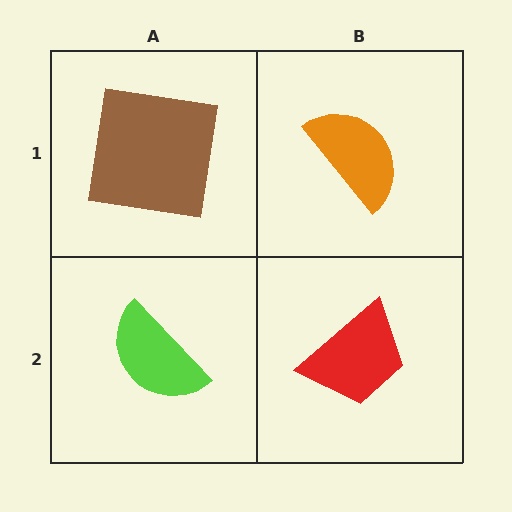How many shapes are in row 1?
2 shapes.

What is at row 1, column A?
A brown square.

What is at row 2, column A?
A lime semicircle.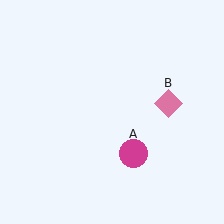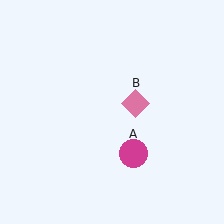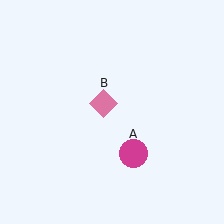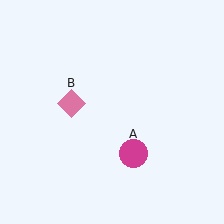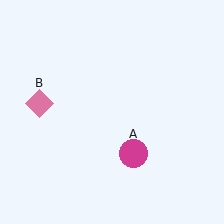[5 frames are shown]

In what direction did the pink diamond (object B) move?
The pink diamond (object B) moved left.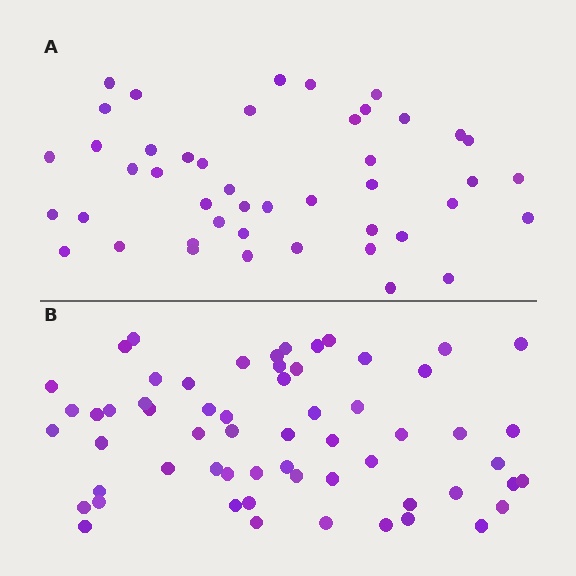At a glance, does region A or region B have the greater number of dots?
Region B (the bottom region) has more dots.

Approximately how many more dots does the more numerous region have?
Region B has approximately 15 more dots than region A.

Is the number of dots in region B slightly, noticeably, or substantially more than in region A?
Region B has noticeably more, but not dramatically so. The ratio is roughly 1.3 to 1.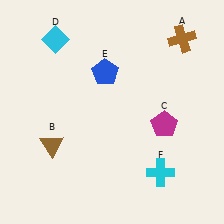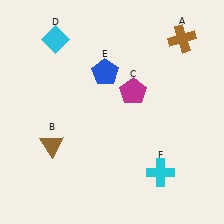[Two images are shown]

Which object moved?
The magenta pentagon (C) moved up.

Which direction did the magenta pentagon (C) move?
The magenta pentagon (C) moved up.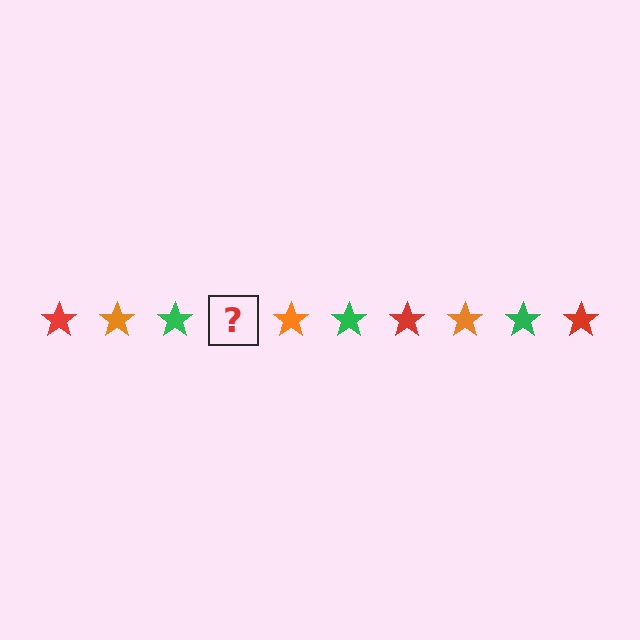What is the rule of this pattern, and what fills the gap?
The rule is that the pattern cycles through red, orange, green stars. The gap should be filled with a red star.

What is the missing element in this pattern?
The missing element is a red star.